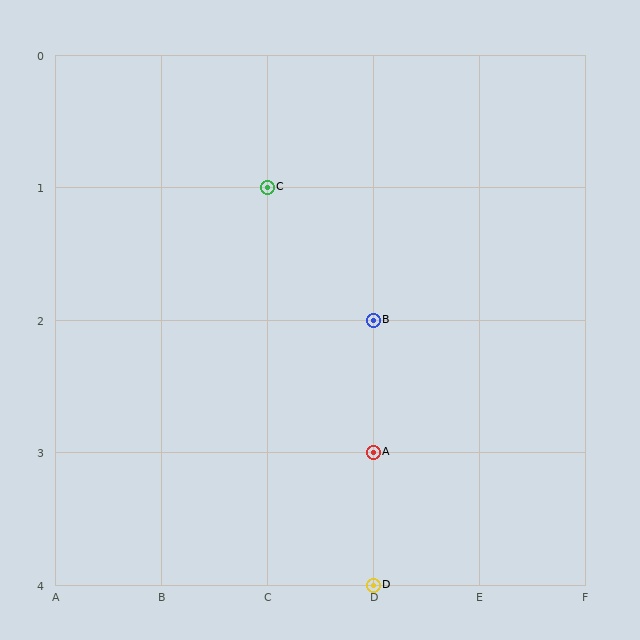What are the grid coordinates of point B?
Point B is at grid coordinates (D, 2).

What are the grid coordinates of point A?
Point A is at grid coordinates (D, 3).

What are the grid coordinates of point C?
Point C is at grid coordinates (C, 1).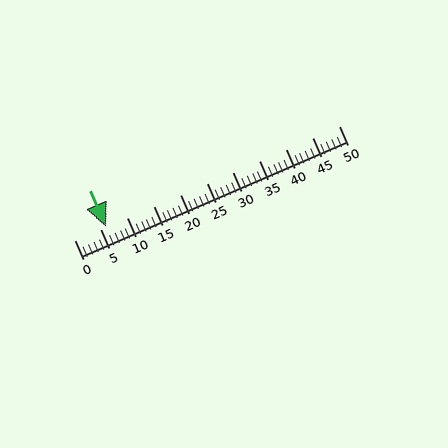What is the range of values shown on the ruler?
The ruler shows values from 0 to 50.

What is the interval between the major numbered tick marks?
The major tick marks are spaced 5 units apart.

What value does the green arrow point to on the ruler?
The green arrow points to approximately 6.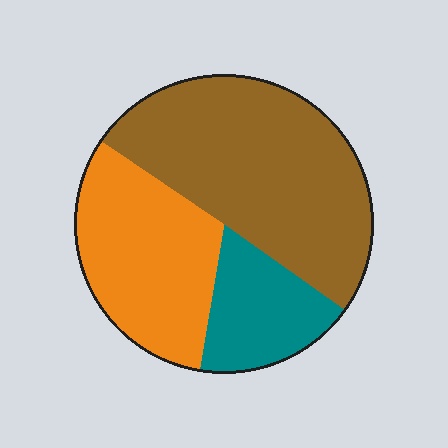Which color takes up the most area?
Brown, at roughly 50%.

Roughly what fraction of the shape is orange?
Orange covers around 30% of the shape.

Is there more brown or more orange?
Brown.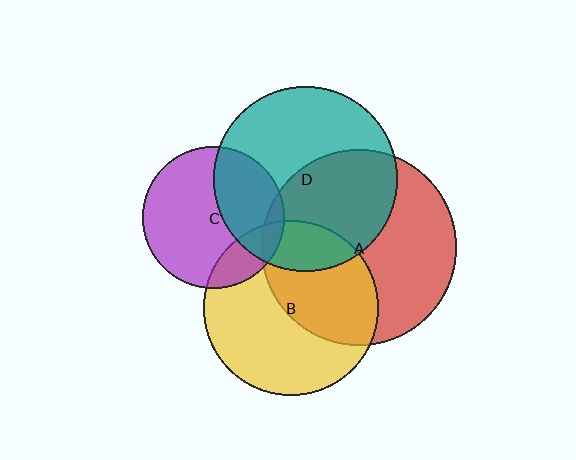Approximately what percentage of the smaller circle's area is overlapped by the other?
Approximately 5%.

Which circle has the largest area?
Circle A (red).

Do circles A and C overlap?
Yes.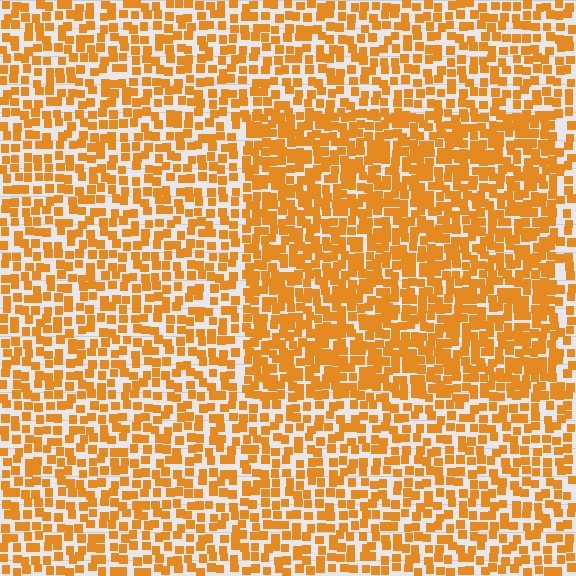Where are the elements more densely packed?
The elements are more densely packed inside the rectangle boundary.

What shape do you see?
I see a rectangle.